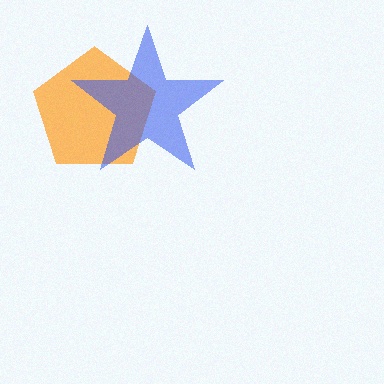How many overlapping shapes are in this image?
There are 2 overlapping shapes in the image.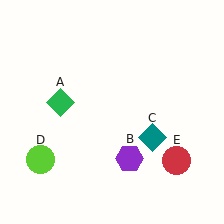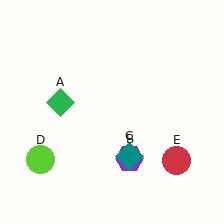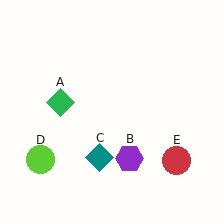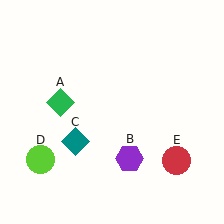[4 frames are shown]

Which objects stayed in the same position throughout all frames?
Green diamond (object A) and purple hexagon (object B) and lime circle (object D) and red circle (object E) remained stationary.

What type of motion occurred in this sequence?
The teal diamond (object C) rotated clockwise around the center of the scene.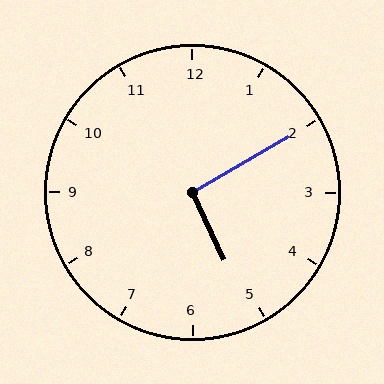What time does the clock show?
5:10.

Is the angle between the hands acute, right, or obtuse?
It is right.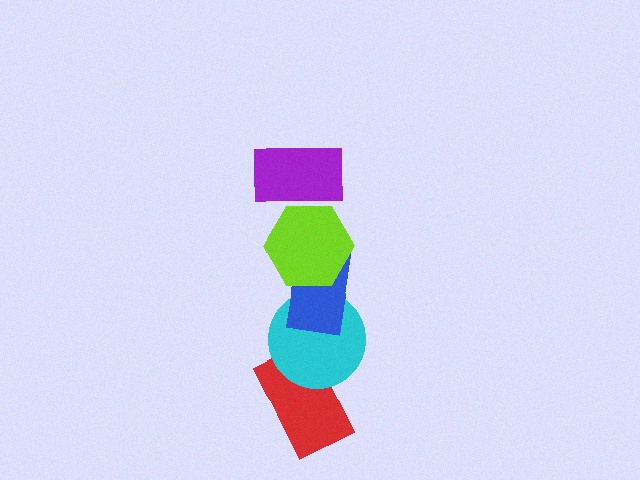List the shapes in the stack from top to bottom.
From top to bottom: the purple rectangle, the lime hexagon, the blue rectangle, the cyan circle, the red rectangle.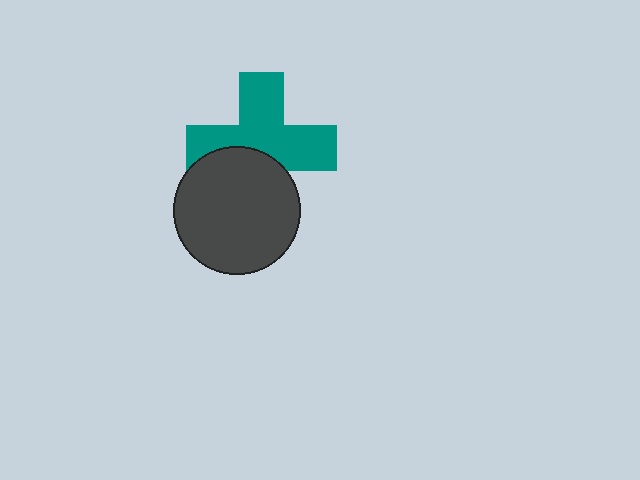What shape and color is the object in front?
The object in front is a dark gray circle.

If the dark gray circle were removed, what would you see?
You would see the complete teal cross.